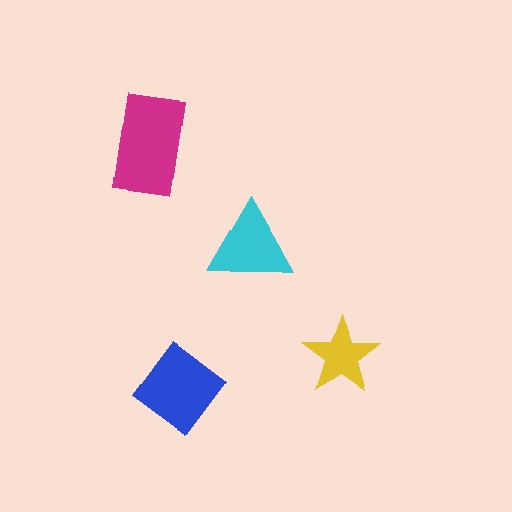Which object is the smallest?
The yellow star.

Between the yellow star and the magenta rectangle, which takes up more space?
The magenta rectangle.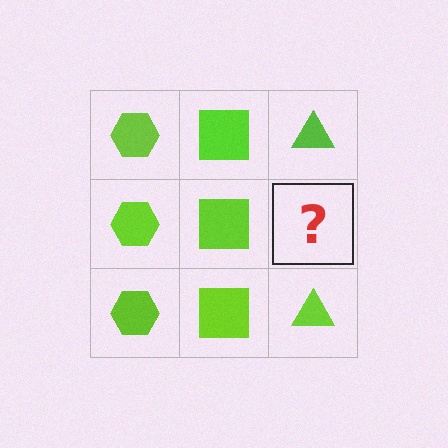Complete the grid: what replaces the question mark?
The question mark should be replaced with a lime triangle.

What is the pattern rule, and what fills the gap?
The rule is that each column has a consistent shape. The gap should be filled with a lime triangle.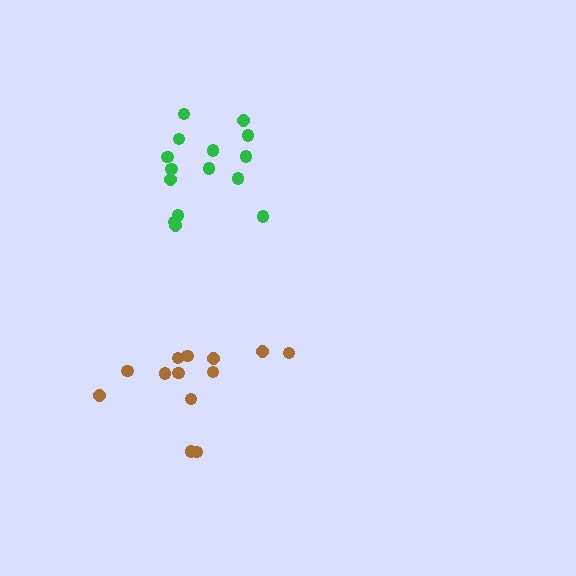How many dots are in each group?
Group 1: 15 dots, Group 2: 13 dots (28 total).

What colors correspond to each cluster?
The clusters are colored: green, brown.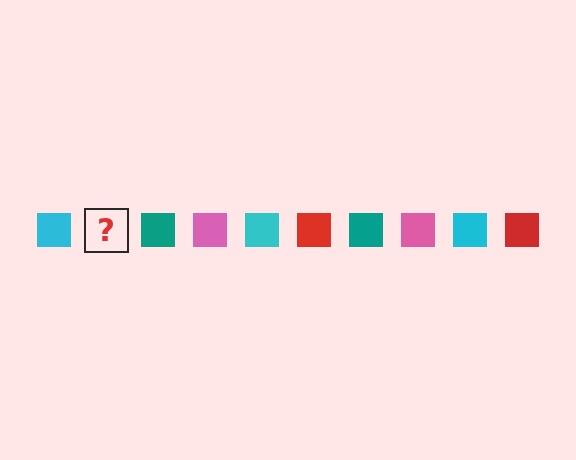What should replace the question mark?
The question mark should be replaced with a red square.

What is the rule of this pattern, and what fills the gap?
The rule is that the pattern cycles through cyan, red, teal, pink squares. The gap should be filled with a red square.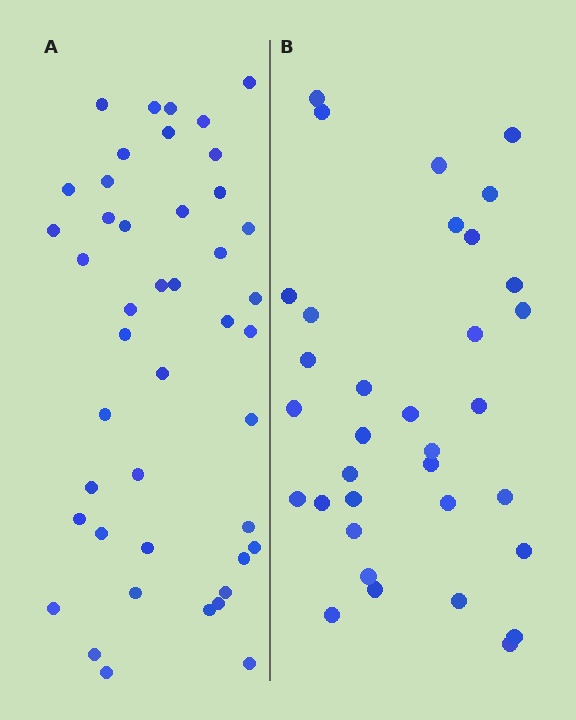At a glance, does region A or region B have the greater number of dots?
Region A (the left region) has more dots.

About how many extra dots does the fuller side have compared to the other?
Region A has roughly 10 or so more dots than region B.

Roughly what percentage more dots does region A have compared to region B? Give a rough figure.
About 30% more.